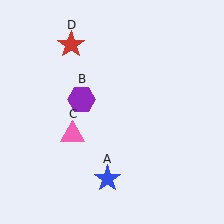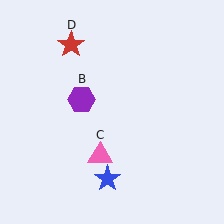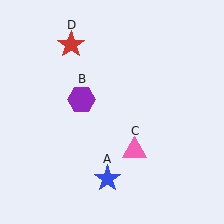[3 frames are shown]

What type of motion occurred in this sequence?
The pink triangle (object C) rotated counterclockwise around the center of the scene.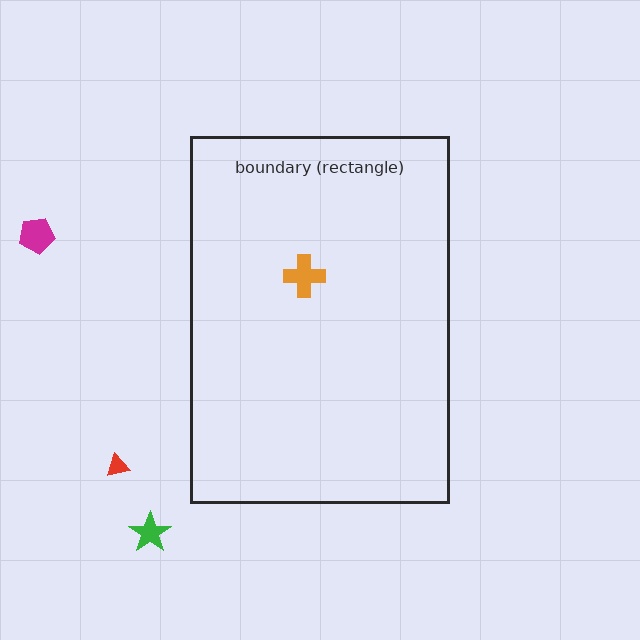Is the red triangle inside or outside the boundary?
Outside.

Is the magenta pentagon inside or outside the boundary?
Outside.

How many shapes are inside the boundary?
1 inside, 3 outside.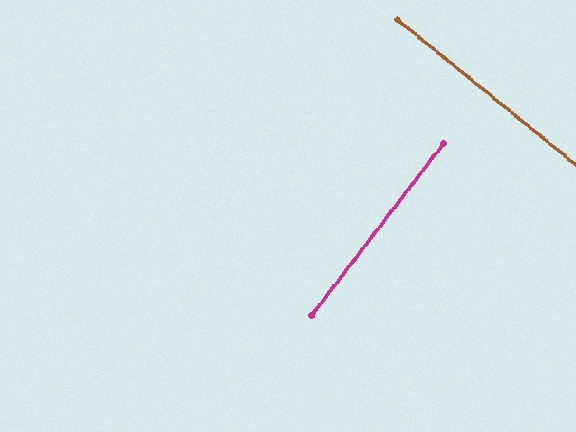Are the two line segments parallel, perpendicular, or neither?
Perpendicular — they meet at approximately 89°.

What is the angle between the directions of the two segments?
Approximately 89 degrees.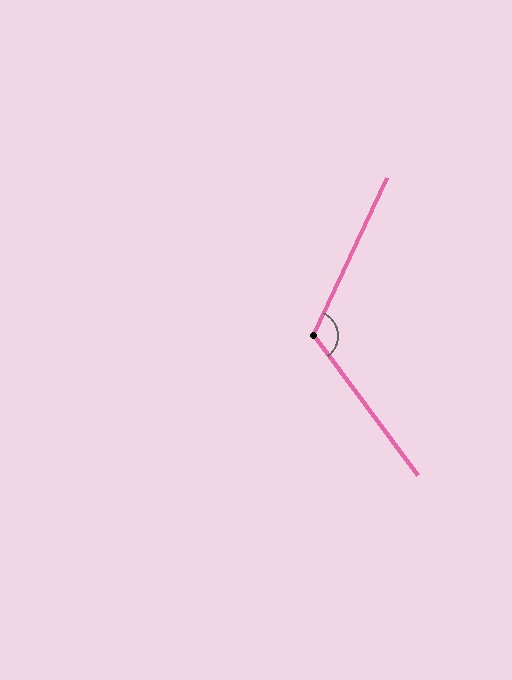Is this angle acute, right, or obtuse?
It is obtuse.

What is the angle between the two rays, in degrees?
Approximately 118 degrees.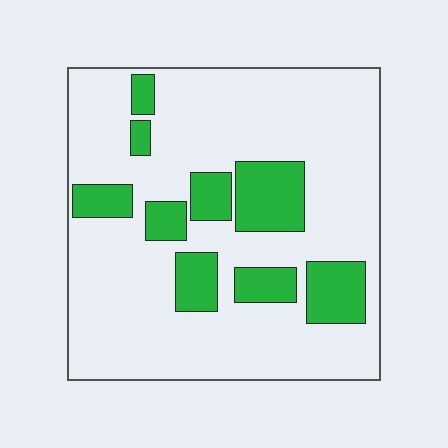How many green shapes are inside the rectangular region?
9.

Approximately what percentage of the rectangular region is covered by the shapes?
Approximately 20%.